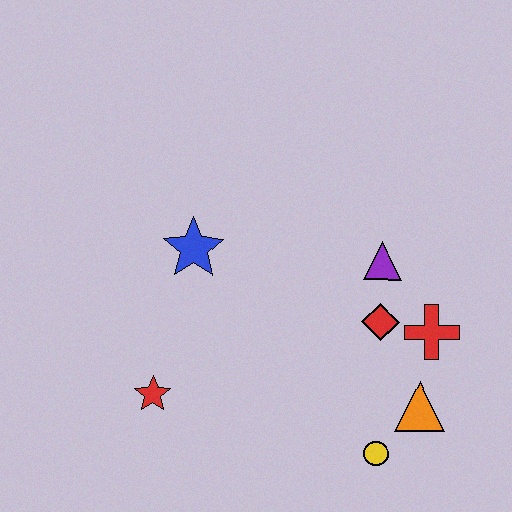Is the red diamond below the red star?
No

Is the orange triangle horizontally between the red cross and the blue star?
Yes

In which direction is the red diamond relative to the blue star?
The red diamond is to the right of the blue star.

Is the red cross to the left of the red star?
No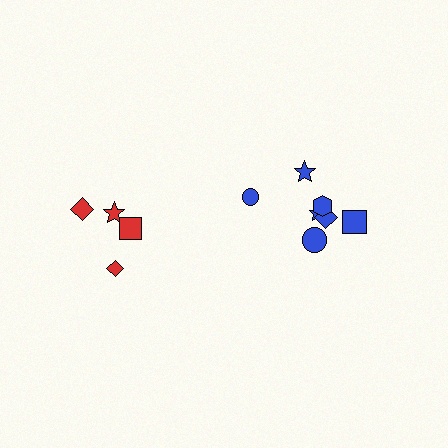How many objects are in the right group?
There are 7 objects.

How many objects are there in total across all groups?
There are 11 objects.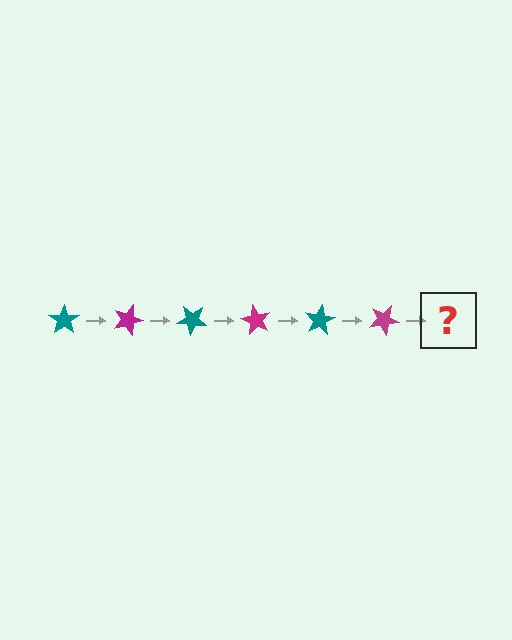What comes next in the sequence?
The next element should be a teal star, rotated 120 degrees from the start.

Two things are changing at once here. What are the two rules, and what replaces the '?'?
The two rules are that it rotates 20 degrees each step and the color cycles through teal and magenta. The '?' should be a teal star, rotated 120 degrees from the start.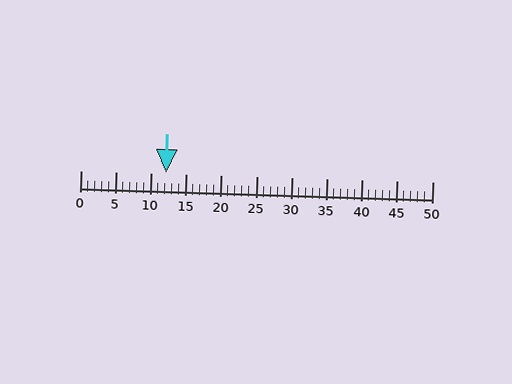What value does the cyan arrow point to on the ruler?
The cyan arrow points to approximately 12.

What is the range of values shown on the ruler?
The ruler shows values from 0 to 50.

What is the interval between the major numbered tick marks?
The major tick marks are spaced 5 units apart.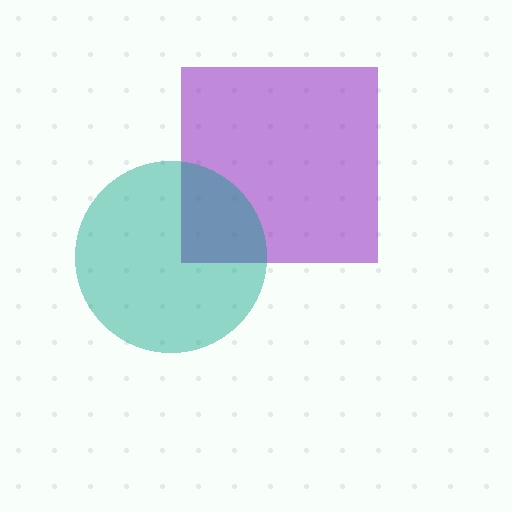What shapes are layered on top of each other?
The layered shapes are: a purple square, a teal circle.